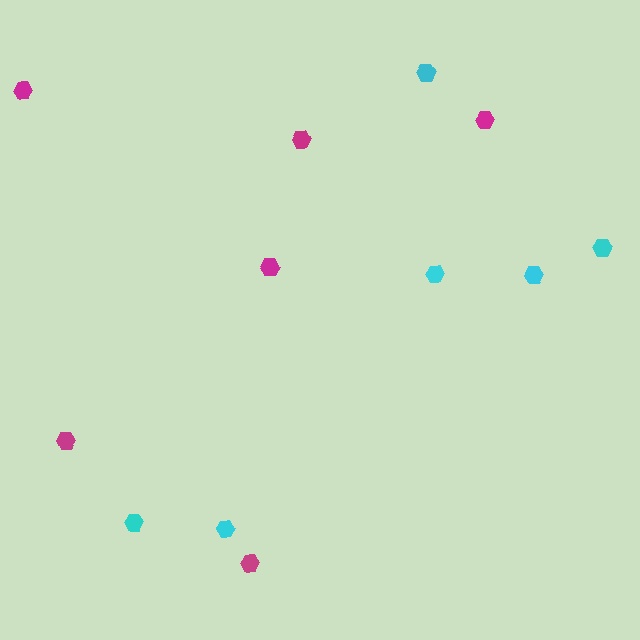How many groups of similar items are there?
There are 2 groups: one group of cyan hexagons (6) and one group of magenta hexagons (6).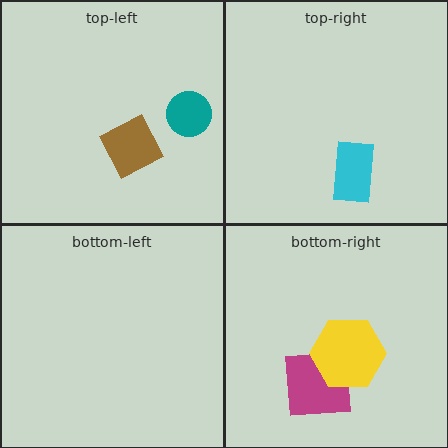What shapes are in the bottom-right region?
The magenta square, the yellow hexagon.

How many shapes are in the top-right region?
1.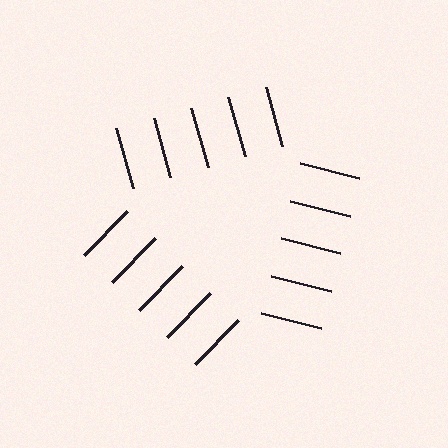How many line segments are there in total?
15 — 5 along each of the 3 edges.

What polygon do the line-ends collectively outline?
An illusory triangle — the line segments terminate on its edges but no continuous stroke is drawn.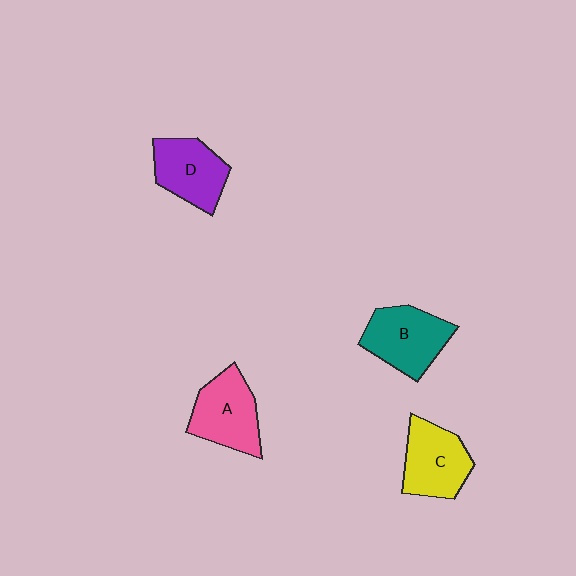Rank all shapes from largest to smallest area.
From largest to smallest: B (teal), A (pink), C (yellow), D (purple).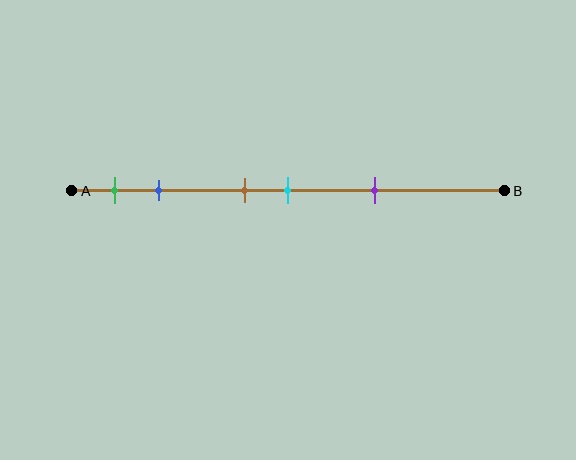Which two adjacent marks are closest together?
The brown and cyan marks are the closest adjacent pair.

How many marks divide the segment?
There are 5 marks dividing the segment.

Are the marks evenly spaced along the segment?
No, the marks are not evenly spaced.